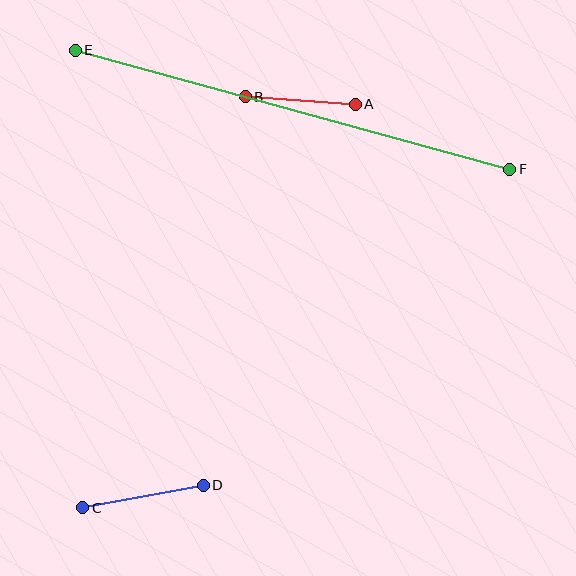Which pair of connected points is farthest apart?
Points E and F are farthest apart.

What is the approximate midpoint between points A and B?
The midpoint is at approximately (300, 101) pixels.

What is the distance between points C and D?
The distance is approximately 123 pixels.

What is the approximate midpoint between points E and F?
The midpoint is at approximately (292, 110) pixels.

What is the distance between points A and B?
The distance is approximately 111 pixels.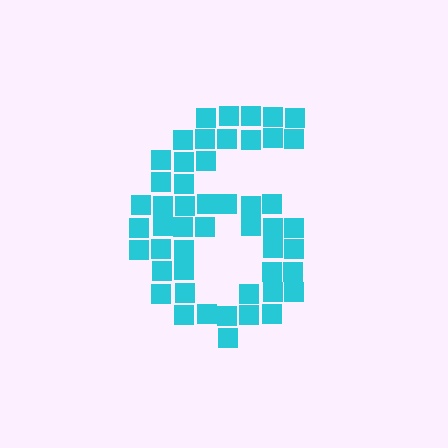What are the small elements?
The small elements are squares.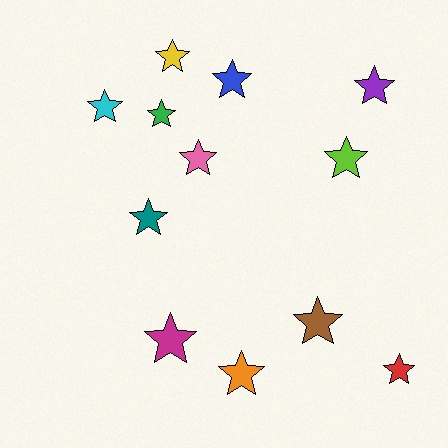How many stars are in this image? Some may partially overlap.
There are 12 stars.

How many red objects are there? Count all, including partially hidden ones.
There is 1 red object.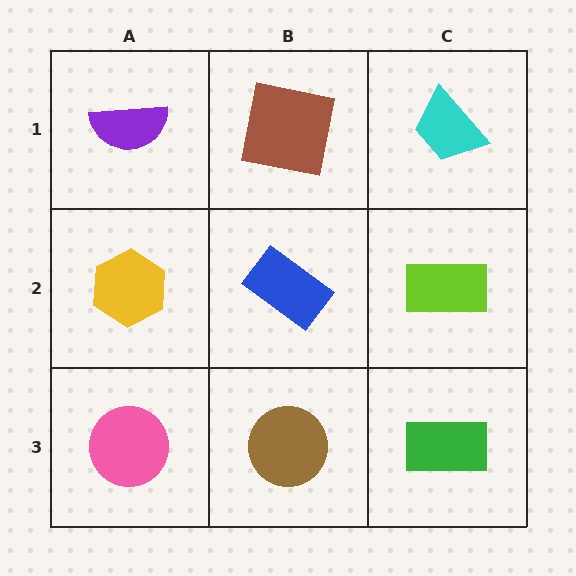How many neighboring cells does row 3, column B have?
3.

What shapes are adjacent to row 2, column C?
A cyan trapezoid (row 1, column C), a green rectangle (row 3, column C), a blue rectangle (row 2, column B).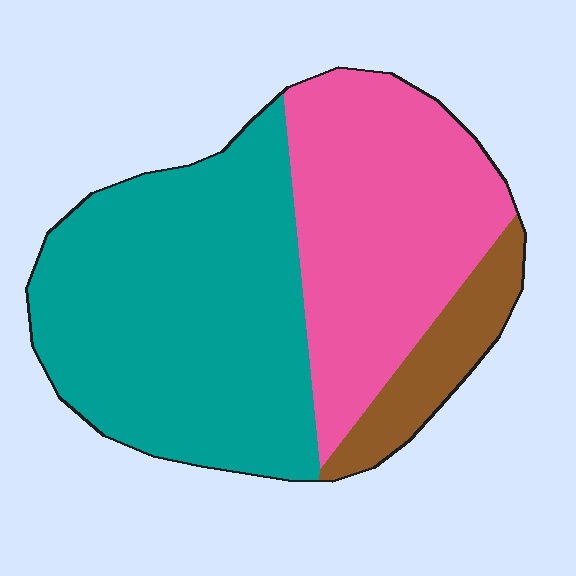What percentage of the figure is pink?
Pink takes up about three eighths (3/8) of the figure.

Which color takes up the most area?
Teal, at roughly 50%.